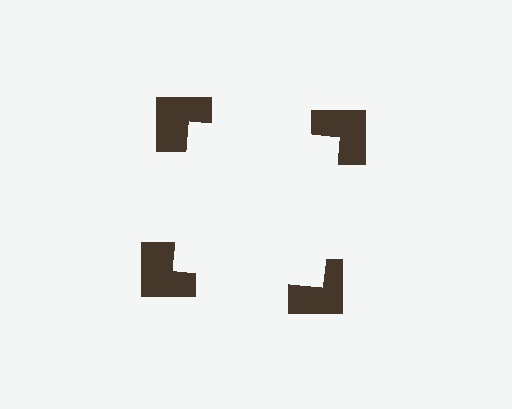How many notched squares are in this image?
There are 4 — one at each vertex of the illusory square.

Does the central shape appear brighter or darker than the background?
It typically appears slightly brighter than the background, even though no actual brightness change is drawn.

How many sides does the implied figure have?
4 sides.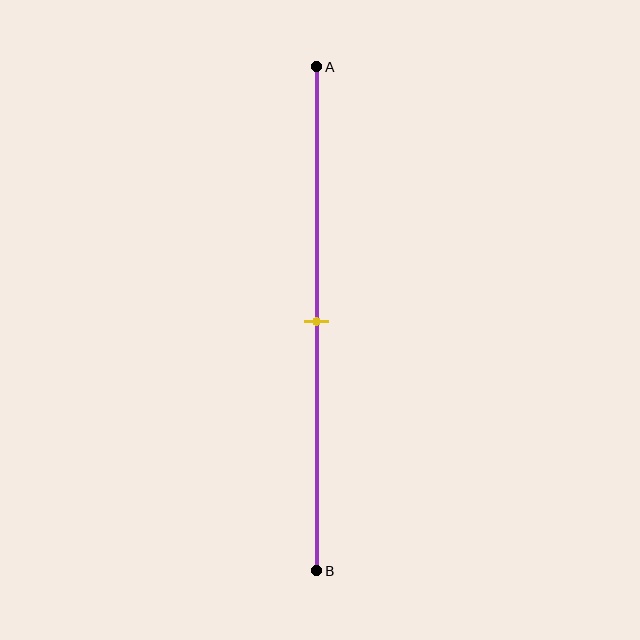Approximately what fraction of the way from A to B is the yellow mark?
The yellow mark is approximately 50% of the way from A to B.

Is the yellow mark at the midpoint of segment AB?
Yes, the mark is approximately at the midpoint.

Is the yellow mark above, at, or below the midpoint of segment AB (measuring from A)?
The yellow mark is approximately at the midpoint of segment AB.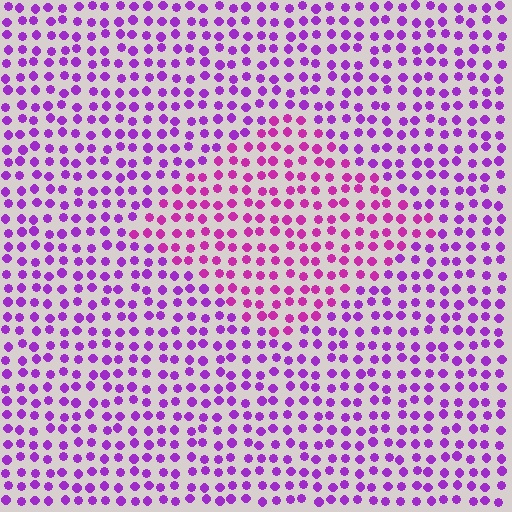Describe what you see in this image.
The image is filled with small purple elements in a uniform arrangement. A diamond-shaped region is visible where the elements are tinted to a slightly different hue, forming a subtle color boundary.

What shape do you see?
I see a diamond.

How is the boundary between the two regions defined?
The boundary is defined purely by a slight shift in hue (about 28 degrees). Spacing, size, and orientation are identical on both sides.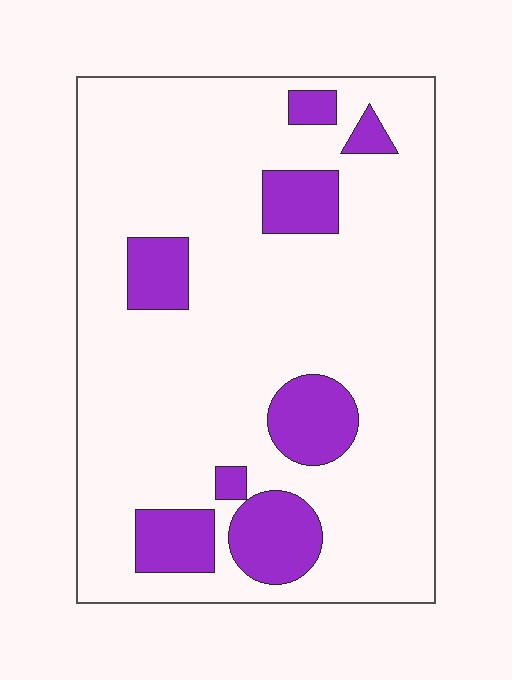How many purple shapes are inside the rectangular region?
8.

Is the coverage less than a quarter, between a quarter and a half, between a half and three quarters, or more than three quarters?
Less than a quarter.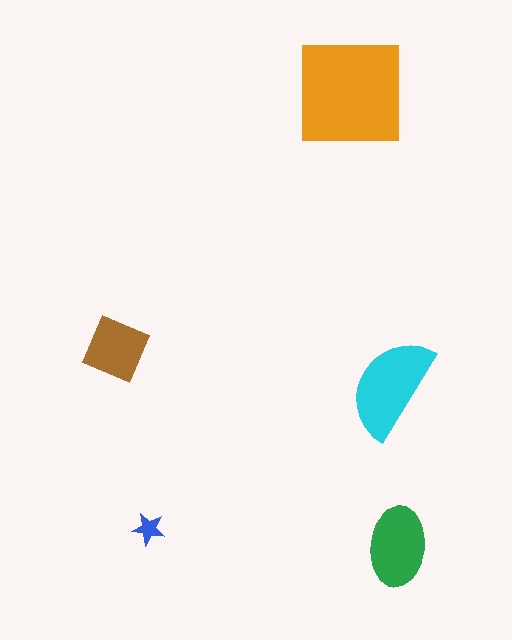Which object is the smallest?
The blue star.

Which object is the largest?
The orange square.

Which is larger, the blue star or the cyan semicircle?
The cyan semicircle.